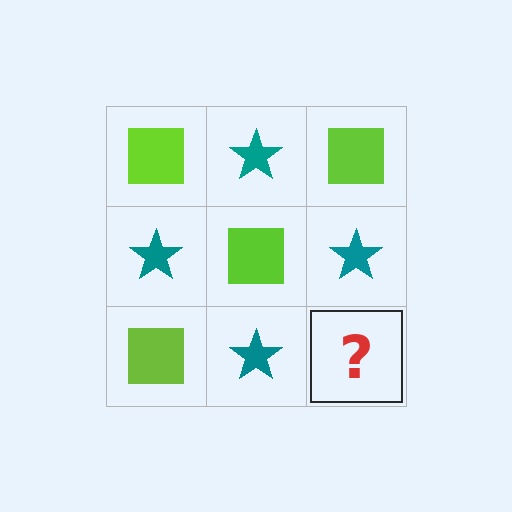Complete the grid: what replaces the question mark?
The question mark should be replaced with a lime square.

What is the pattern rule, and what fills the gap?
The rule is that it alternates lime square and teal star in a checkerboard pattern. The gap should be filled with a lime square.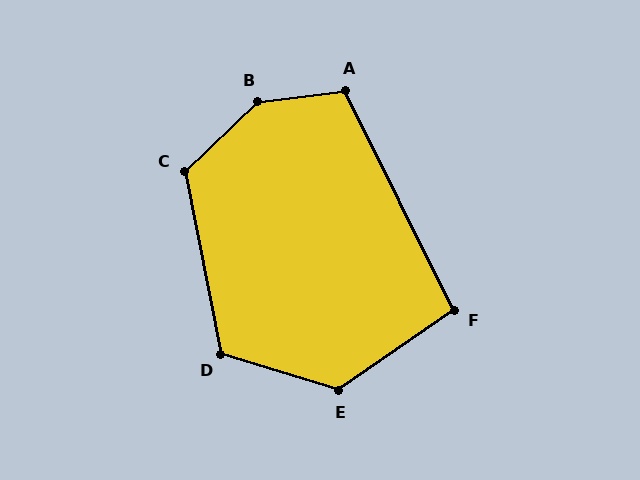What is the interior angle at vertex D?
Approximately 118 degrees (obtuse).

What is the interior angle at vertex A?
Approximately 109 degrees (obtuse).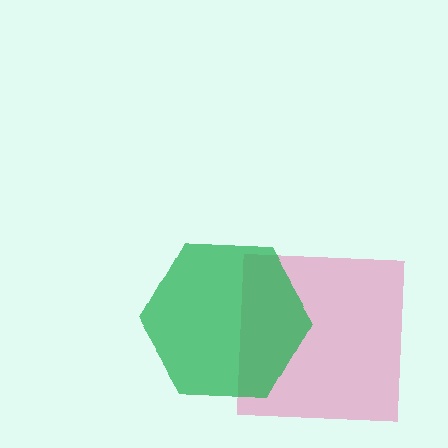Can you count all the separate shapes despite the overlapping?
Yes, there are 2 separate shapes.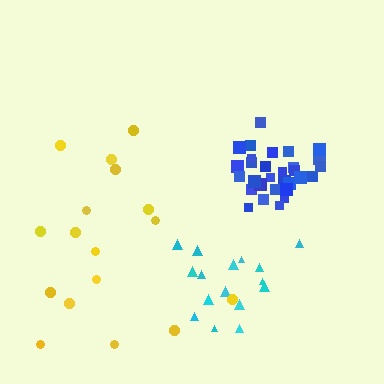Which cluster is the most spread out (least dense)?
Yellow.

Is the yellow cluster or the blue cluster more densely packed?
Blue.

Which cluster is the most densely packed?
Blue.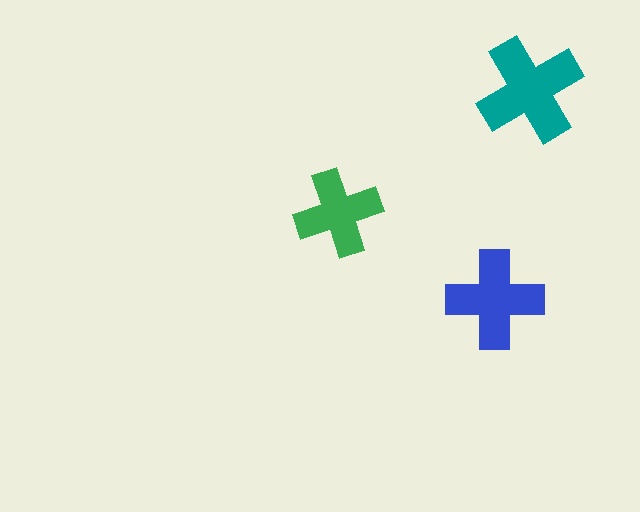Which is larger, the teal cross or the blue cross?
The teal one.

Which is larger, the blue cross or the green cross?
The blue one.